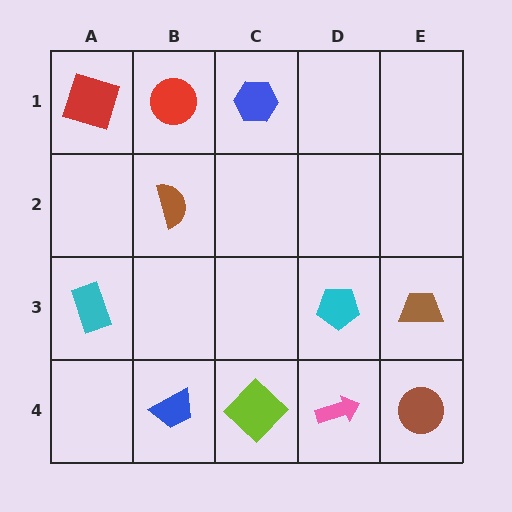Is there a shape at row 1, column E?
No, that cell is empty.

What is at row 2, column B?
A brown semicircle.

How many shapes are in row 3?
3 shapes.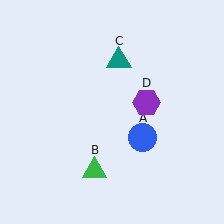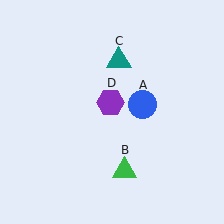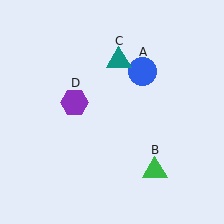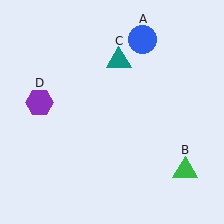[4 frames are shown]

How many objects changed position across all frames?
3 objects changed position: blue circle (object A), green triangle (object B), purple hexagon (object D).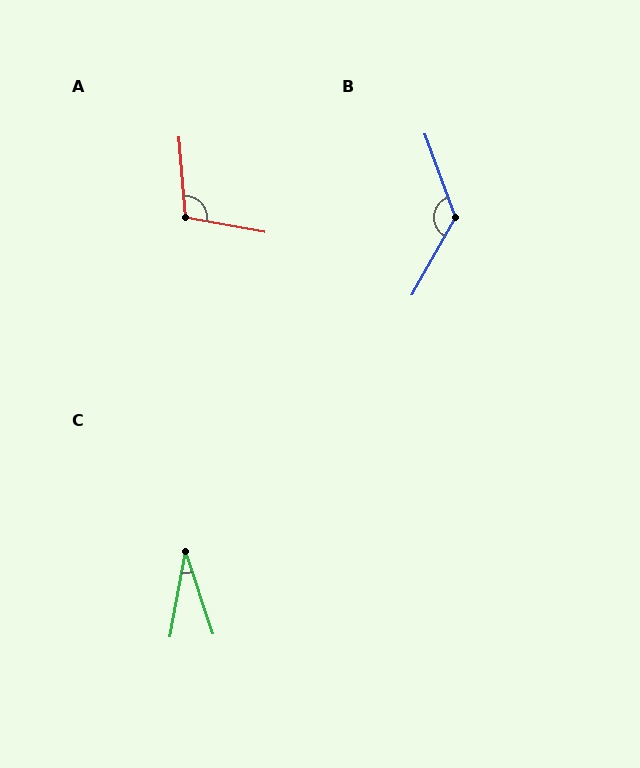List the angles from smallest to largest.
C (29°), A (105°), B (130°).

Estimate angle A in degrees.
Approximately 105 degrees.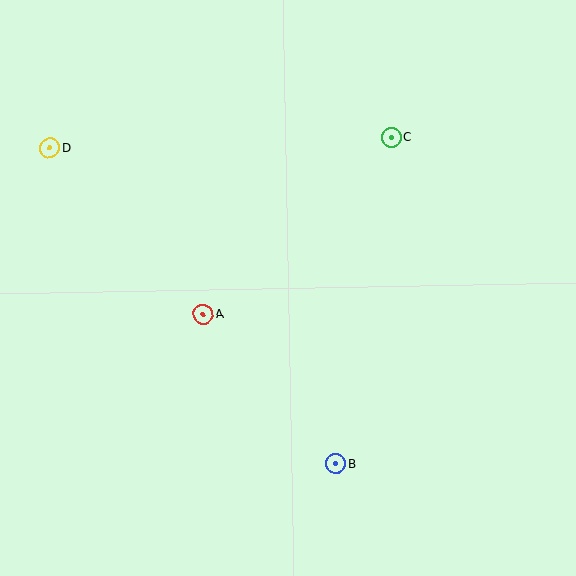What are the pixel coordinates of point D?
Point D is at (50, 148).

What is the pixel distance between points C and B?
The distance between C and B is 332 pixels.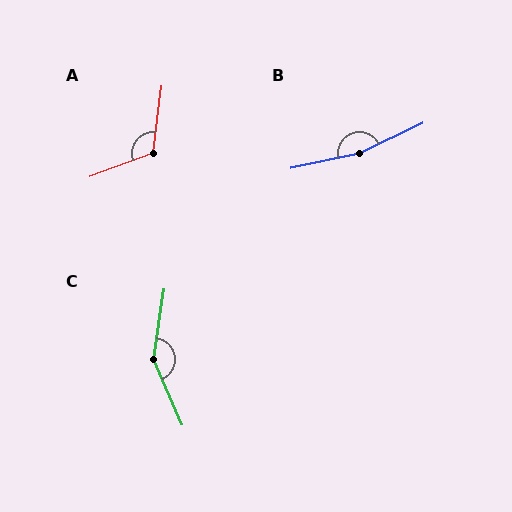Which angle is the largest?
B, at approximately 166 degrees.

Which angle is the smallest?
A, at approximately 117 degrees.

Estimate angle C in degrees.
Approximately 147 degrees.